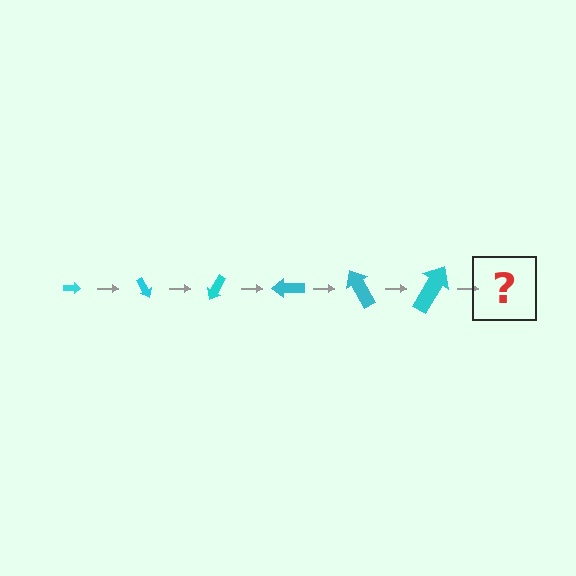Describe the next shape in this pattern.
It should be an arrow, larger than the previous one and rotated 360 degrees from the start.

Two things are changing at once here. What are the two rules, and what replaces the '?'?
The two rules are that the arrow grows larger each step and it rotates 60 degrees each step. The '?' should be an arrow, larger than the previous one and rotated 360 degrees from the start.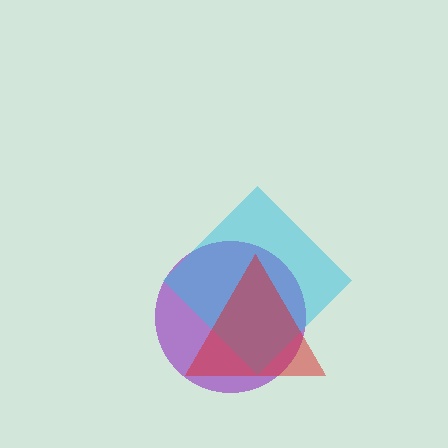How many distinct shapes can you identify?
There are 3 distinct shapes: a purple circle, a cyan diamond, a red triangle.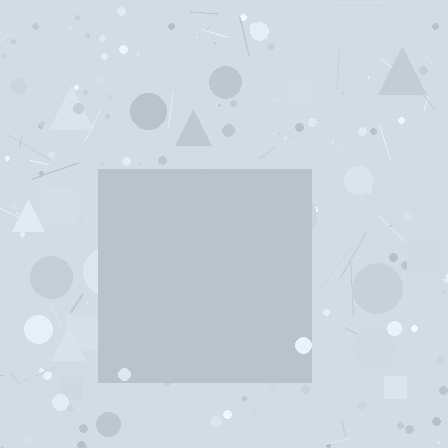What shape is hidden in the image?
A square is hidden in the image.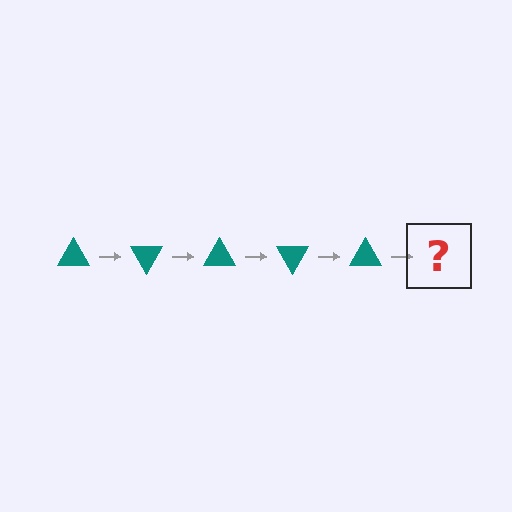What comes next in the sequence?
The next element should be a teal triangle rotated 300 degrees.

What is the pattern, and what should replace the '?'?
The pattern is that the triangle rotates 60 degrees each step. The '?' should be a teal triangle rotated 300 degrees.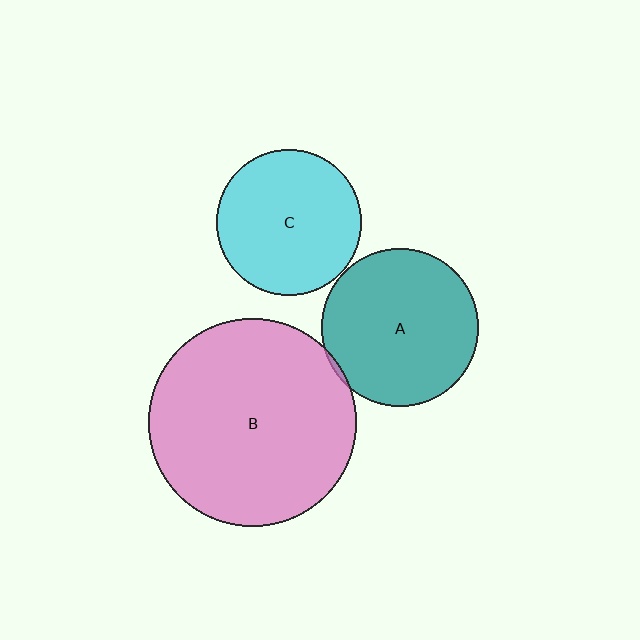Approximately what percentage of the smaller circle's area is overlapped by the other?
Approximately 5%.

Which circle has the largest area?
Circle B (pink).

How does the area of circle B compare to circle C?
Approximately 2.0 times.